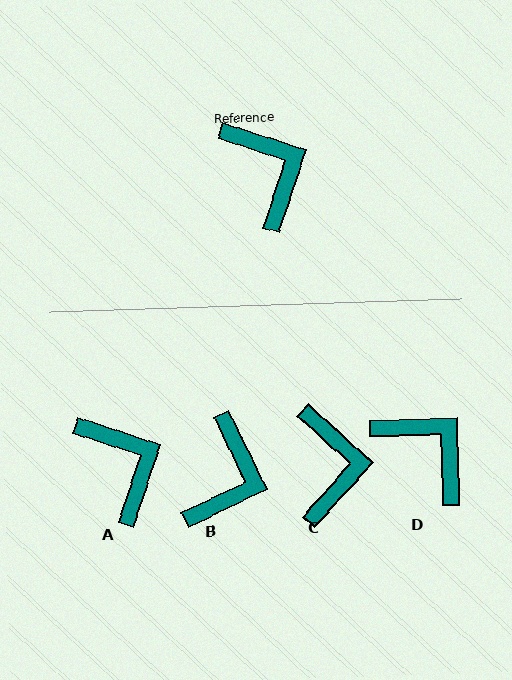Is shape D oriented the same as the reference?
No, it is off by about 20 degrees.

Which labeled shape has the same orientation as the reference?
A.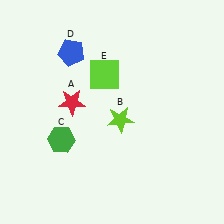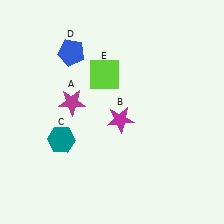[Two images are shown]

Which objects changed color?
A changed from red to magenta. B changed from lime to magenta. C changed from green to teal.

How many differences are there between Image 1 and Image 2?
There are 3 differences between the two images.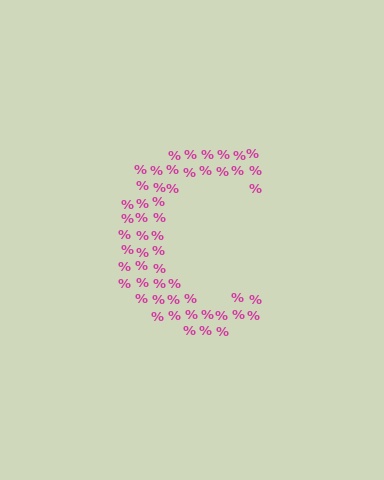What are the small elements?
The small elements are percent signs.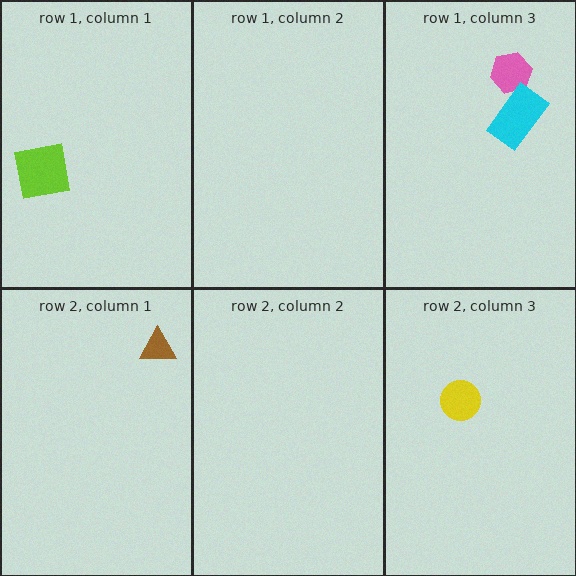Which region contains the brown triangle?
The row 2, column 1 region.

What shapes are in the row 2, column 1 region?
The brown triangle.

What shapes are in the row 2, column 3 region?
The yellow circle.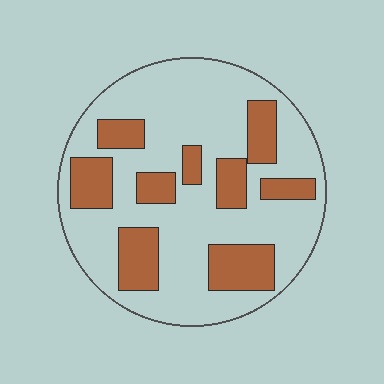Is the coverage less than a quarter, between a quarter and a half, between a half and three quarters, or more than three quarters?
Between a quarter and a half.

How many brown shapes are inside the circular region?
9.